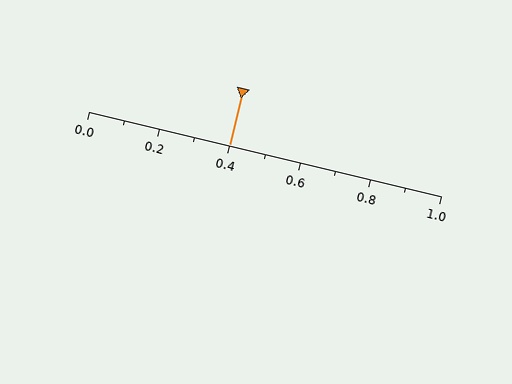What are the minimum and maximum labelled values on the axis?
The axis runs from 0.0 to 1.0.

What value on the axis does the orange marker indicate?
The marker indicates approximately 0.4.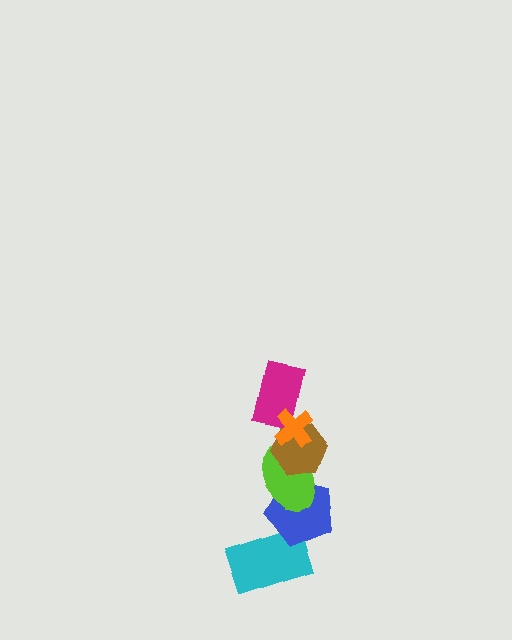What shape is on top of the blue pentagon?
The lime ellipse is on top of the blue pentagon.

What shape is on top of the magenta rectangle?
The orange cross is on top of the magenta rectangle.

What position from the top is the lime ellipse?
The lime ellipse is 4th from the top.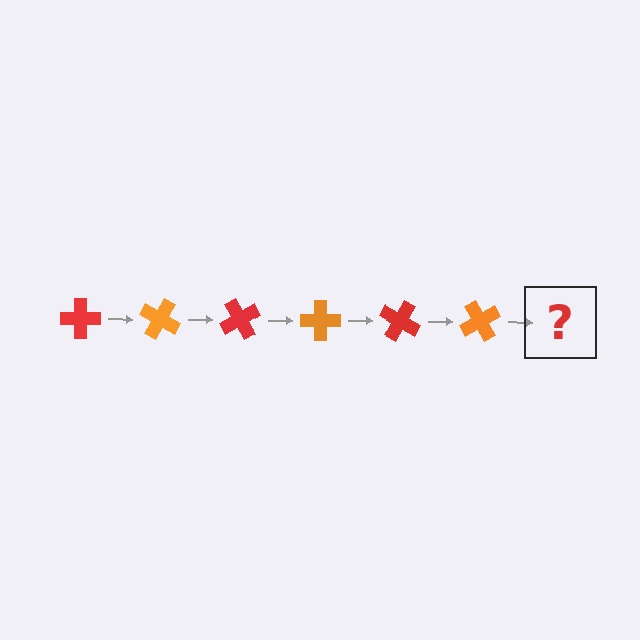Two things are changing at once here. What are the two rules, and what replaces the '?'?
The two rules are that it rotates 30 degrees each step and the color cycles through red and orange. The '?' should be a red cross, rotated 180 degrees from the start.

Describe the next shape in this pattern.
It should be a red cross, rotated 180 degrees from the start.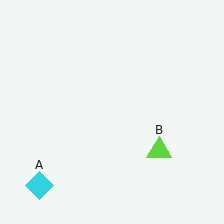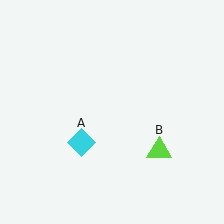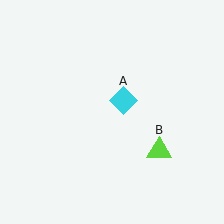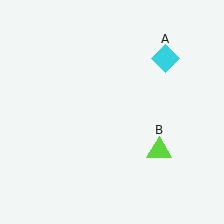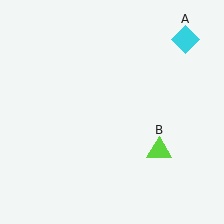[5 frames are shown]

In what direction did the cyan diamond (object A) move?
The cyan diamond (object A) moved up and to the right.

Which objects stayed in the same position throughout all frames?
Lime triangle (object B) remained stationary.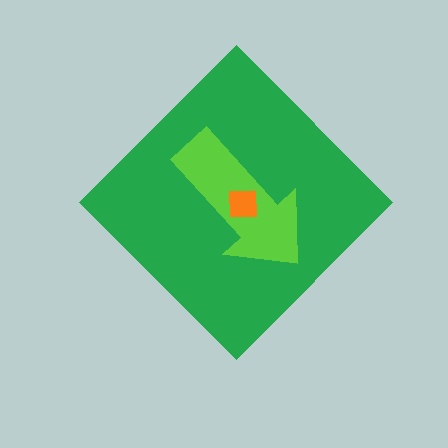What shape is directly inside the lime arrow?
The orange square.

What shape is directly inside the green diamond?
The lime arrow.